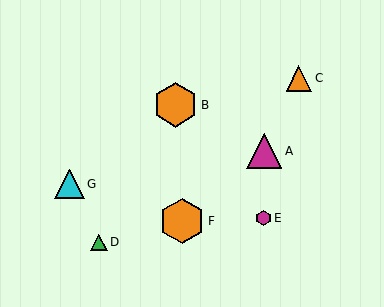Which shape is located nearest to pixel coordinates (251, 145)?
The magenta triangle (labeled A) at (264, 151) is nearest to that location.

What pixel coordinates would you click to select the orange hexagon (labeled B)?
Click at (176, 105) to select the orange hexagon B.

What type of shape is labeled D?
Shape D is a green triangle.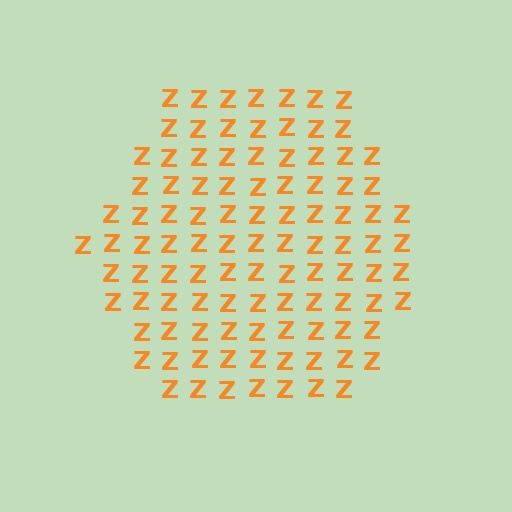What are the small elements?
The small elements are letter Z's.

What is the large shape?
The large shape is a hexagon.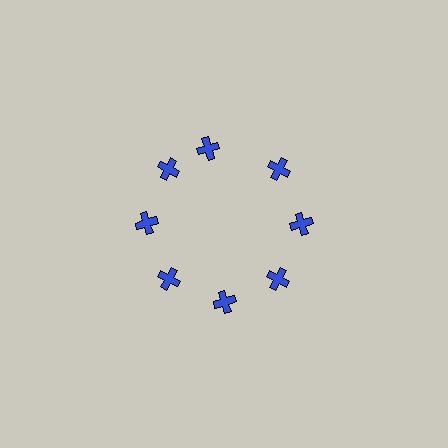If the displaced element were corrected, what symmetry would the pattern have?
It would have 8-fold rotational symmetry — the pattern would map onto itself every 45 degrees.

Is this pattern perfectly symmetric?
No. The 8 blue crosses are arranged in a ring, but one element near the 12 o'clock position is rotated out of alignment along the ring, breaking the 8-fold rotational symmetry.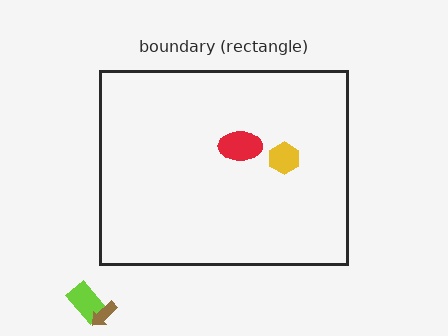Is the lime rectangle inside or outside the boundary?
Outside.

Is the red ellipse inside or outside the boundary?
Inside.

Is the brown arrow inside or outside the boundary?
Outside.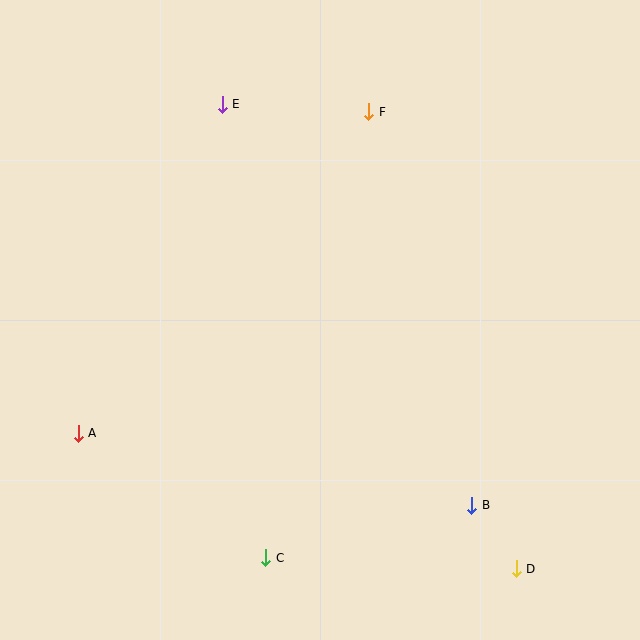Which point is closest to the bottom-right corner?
Point D is closest to the bottom-right corner.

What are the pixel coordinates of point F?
Point F is at (369, 112).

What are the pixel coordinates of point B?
Point B is at (472, 505).